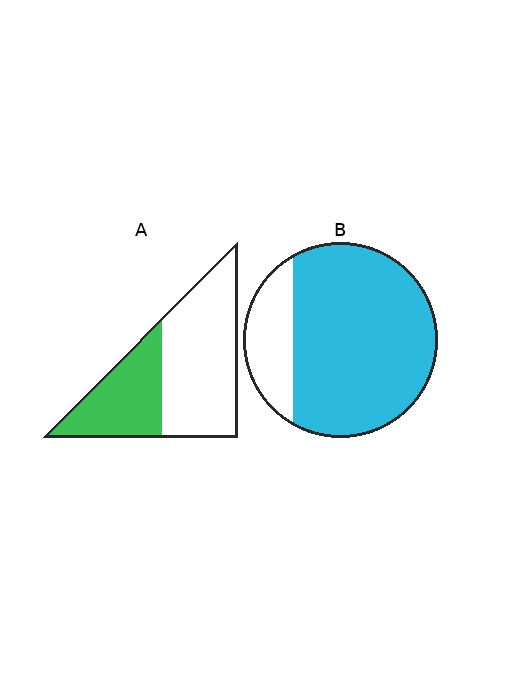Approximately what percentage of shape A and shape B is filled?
A is approximately 35% and B is approximately 80%.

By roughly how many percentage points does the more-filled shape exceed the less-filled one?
By roughly 40 percentage points (B over A).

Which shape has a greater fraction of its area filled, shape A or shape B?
Shape B.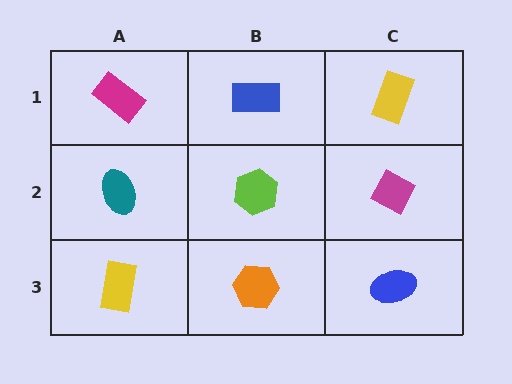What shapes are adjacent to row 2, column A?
A magenta rectangle (row 1, column A), a yellow rectangle (row 3, column A), a lime hexagon (row 2, column B).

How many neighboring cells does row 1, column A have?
2.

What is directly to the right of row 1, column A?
A blue rectangle.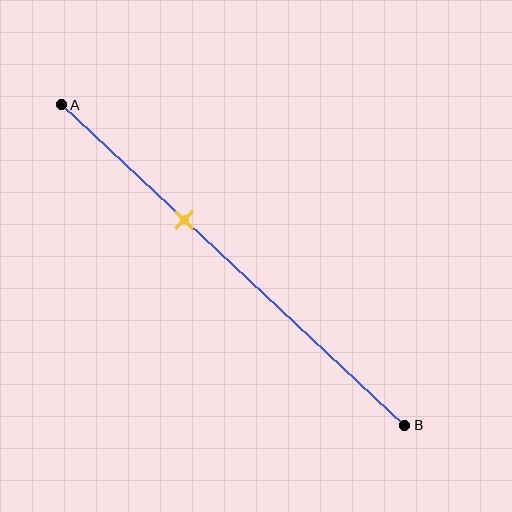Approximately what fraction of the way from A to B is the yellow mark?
The yellow mark is approximately 35% of the way from A to B.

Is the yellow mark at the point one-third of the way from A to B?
Yes, the mark is approximately at the one-third point.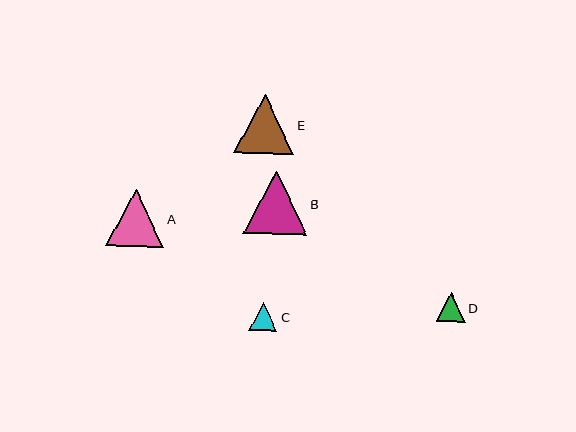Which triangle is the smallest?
Triangle C is the smallest with a size of approximately 28 pixels.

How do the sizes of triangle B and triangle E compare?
Triangle B and triangle E are approximately the same size.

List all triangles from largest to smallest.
From largest to smallest: B, E, A, D, C.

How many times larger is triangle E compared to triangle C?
Triangle E is approximately 2.1 times the size of triangle C.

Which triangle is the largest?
Triangle B is the largest with a size of approximately 63 pixels.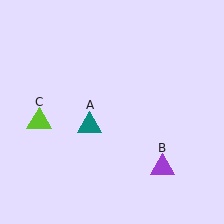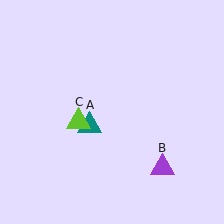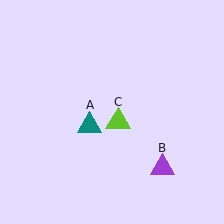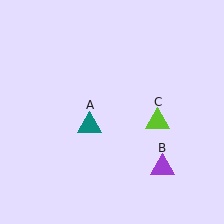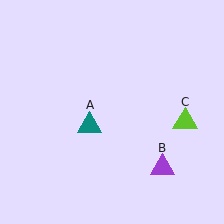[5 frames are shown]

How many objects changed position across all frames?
1 object changed position: lime triangle (object C).